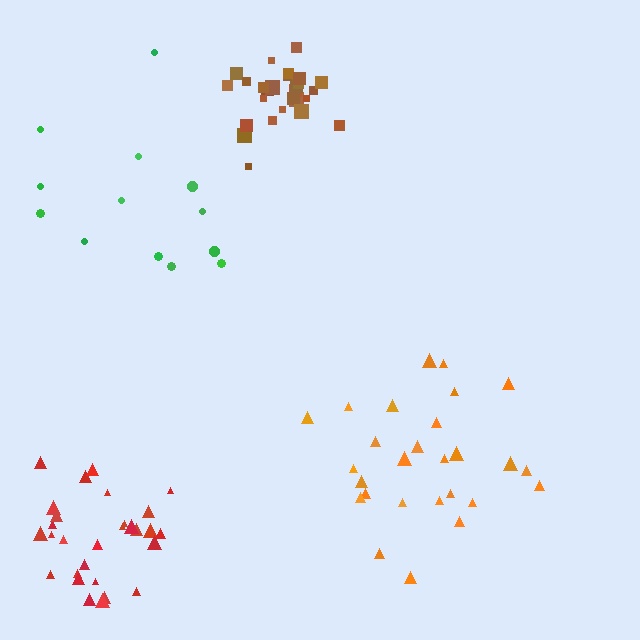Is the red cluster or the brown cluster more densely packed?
Brown.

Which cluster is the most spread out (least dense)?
Green.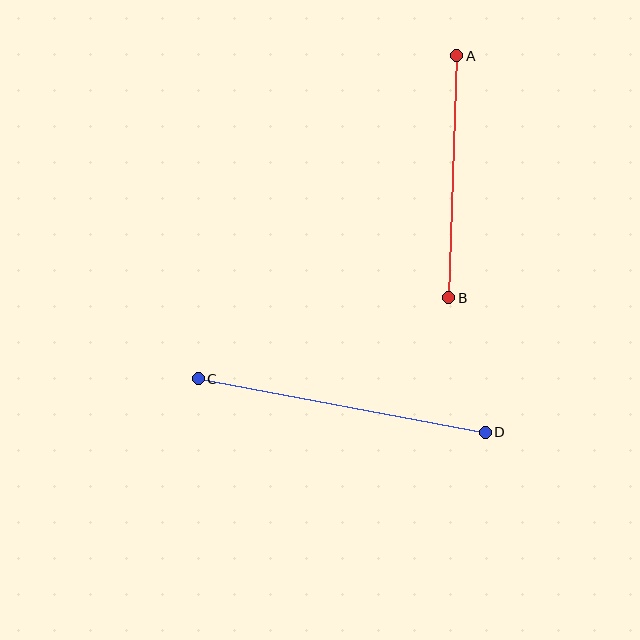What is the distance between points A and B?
The distance is approximately 242 pixels.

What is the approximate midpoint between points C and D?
The midpoint is at approximately (342, 405) pixels.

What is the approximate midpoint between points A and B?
The midpoint is at approximately (453, 177) pixels.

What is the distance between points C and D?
The distance is approximately 292 pixels.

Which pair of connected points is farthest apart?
Points C and D are farthest apart.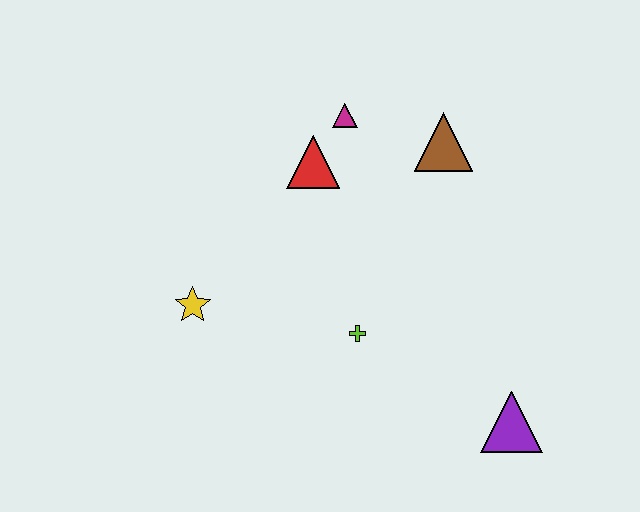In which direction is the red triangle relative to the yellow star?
The red triangle is above the yellow star.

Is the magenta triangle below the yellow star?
No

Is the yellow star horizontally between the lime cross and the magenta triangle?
No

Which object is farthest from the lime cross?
The magenta triangle is farthest from the lime cross.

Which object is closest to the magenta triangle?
The red triangle is closest to the magenta triangle.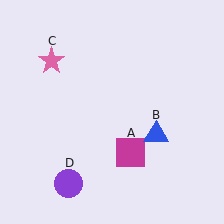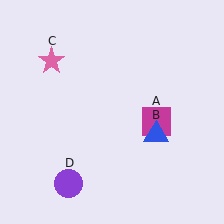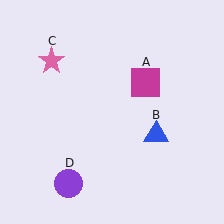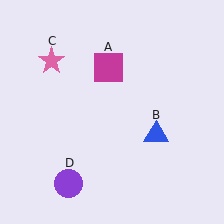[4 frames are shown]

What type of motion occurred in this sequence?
The magenta square (object A) rotated counterclockwise around the center of the scene.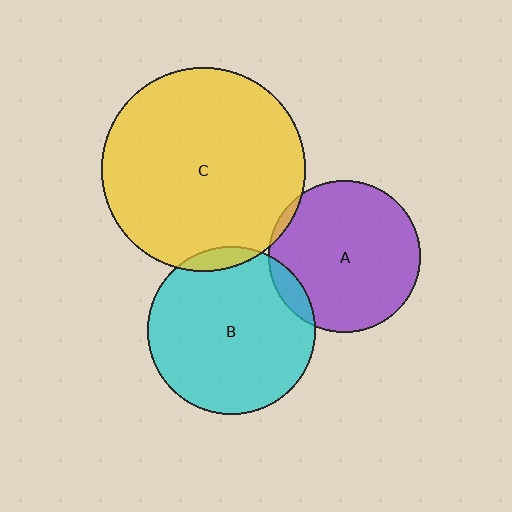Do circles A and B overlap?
Yes.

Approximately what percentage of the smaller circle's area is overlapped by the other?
Approximately 10%.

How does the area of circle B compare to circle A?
Approximately 1.2 times.